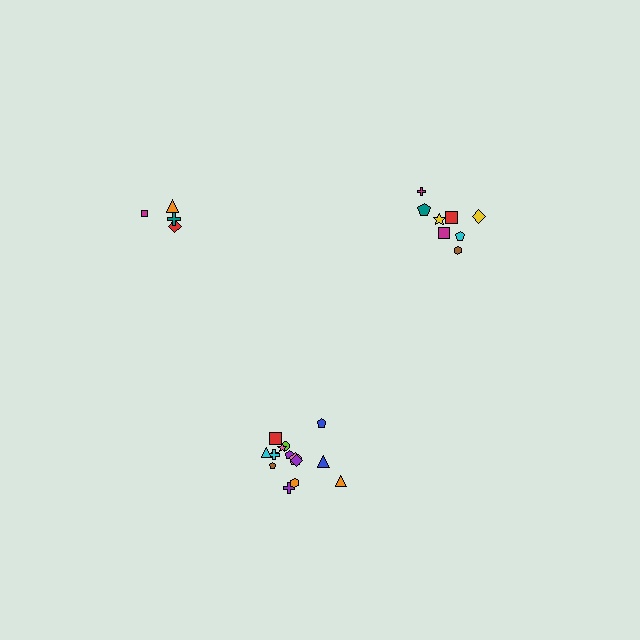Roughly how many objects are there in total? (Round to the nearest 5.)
Roughly 25 objects in total.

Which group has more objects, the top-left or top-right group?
The top-right group.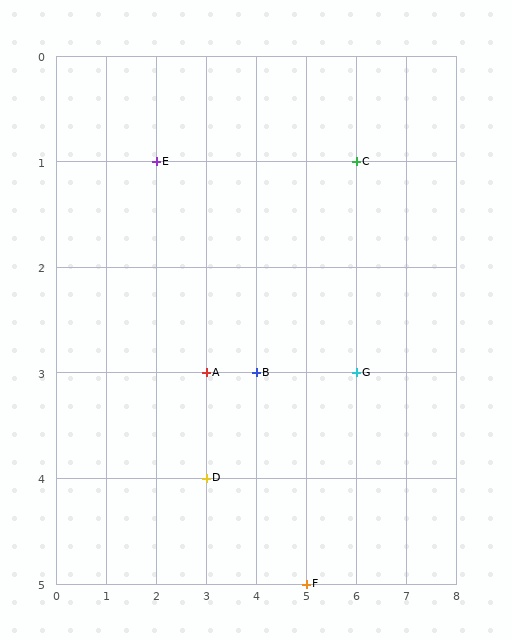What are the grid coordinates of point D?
Point D is at grid coordinates (3, 4).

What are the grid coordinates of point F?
Point F is at grid coordinates (5, 5).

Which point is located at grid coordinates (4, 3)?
Point B is at (4, 3).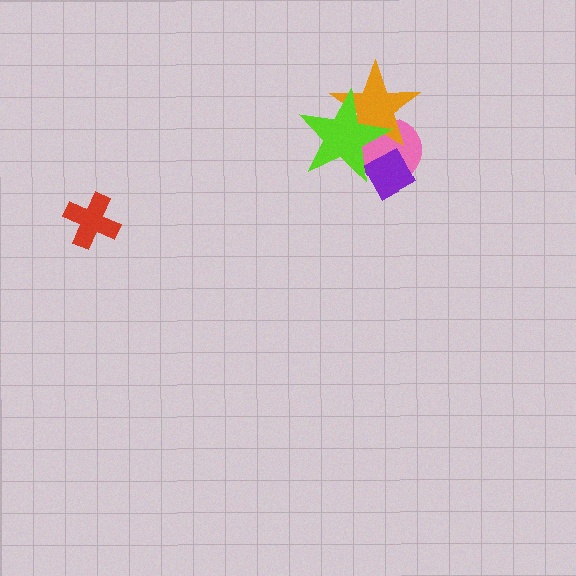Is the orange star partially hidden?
Yes, it is partially covered by another shape.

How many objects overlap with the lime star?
3 objects overlap with the lime star.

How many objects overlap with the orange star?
2 objects overlap with the orange star.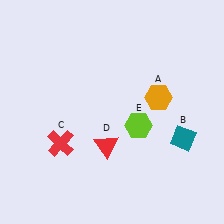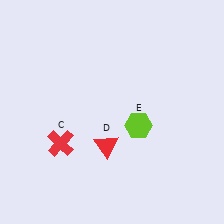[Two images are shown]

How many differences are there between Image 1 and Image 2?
There are 2 differences between the two images.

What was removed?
The orange hexagon (A), the teal diamond (B) were removed in Image 2.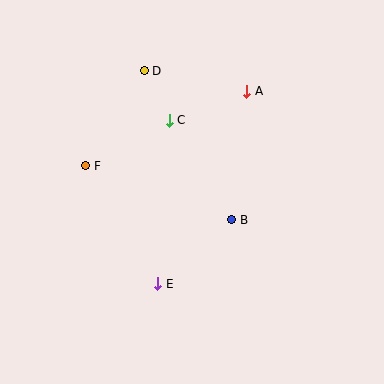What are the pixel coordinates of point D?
Point D is at (144, 71).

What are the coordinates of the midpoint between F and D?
The midpoint between F and D is at (115, 118).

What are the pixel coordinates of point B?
Point B is at (232, 220).